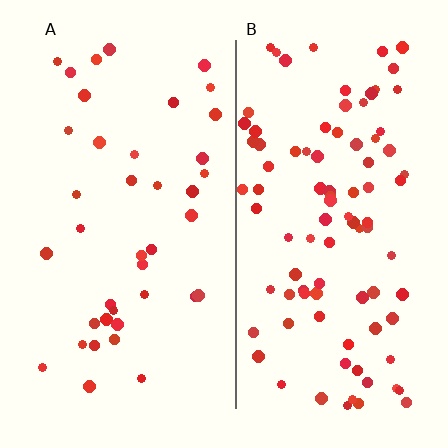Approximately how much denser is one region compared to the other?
Approximately 2.4× — region B over region A.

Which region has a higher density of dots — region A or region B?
B (the right).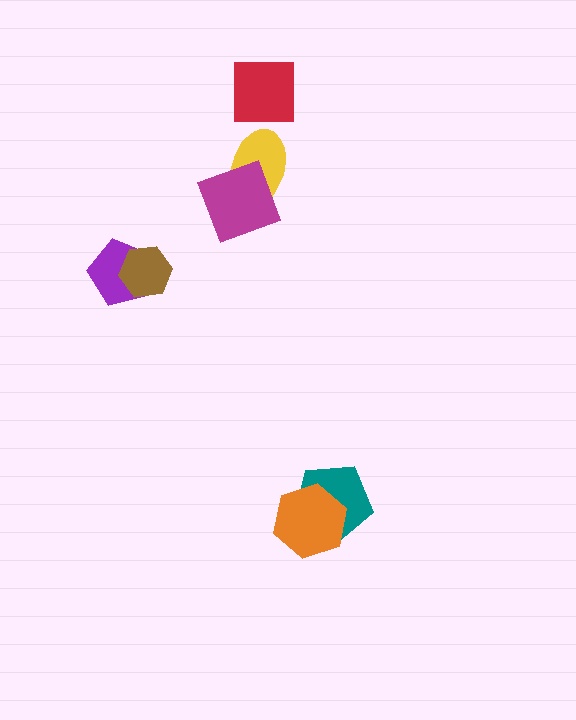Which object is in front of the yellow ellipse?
The magenta diamond is in front of the yellow ellipse.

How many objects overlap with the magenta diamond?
1 object overlaps with the magenta diamond.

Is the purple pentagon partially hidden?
Yes, it is partially covered by another shape.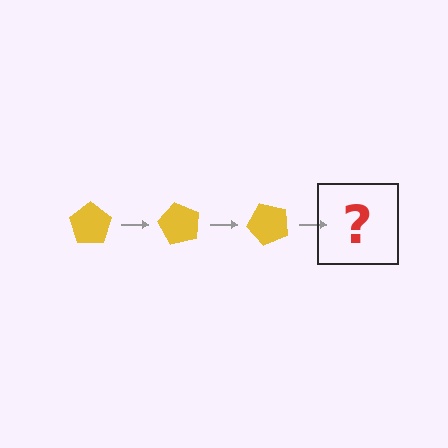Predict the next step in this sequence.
The next step is a yellow pentagon rotated 180 degrees.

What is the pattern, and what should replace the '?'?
The pattern is that the pentagon rotates 60 degrees each step. The '?' should be a yellow pentagon rotated 180 degrees.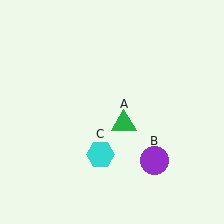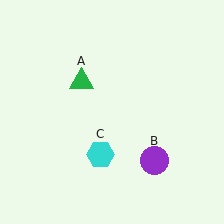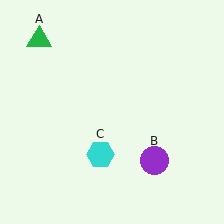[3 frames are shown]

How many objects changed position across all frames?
1 object changed position: green triangle (object A).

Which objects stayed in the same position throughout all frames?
Purple circle (object B) and cyan hexagon (object C) remained stationary.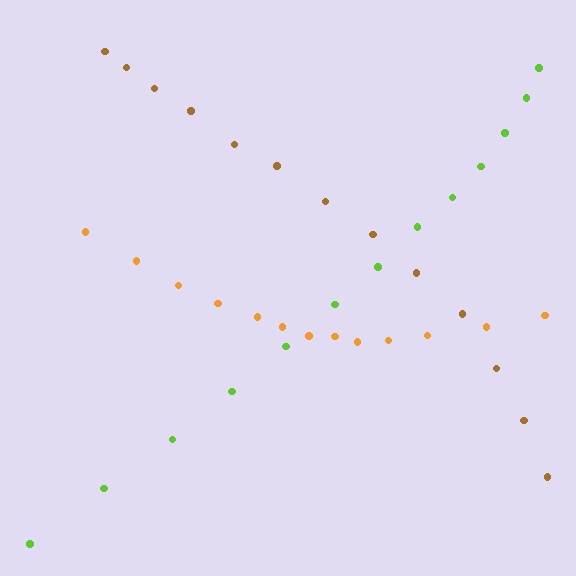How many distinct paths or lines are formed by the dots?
There are 3 distinct paths.